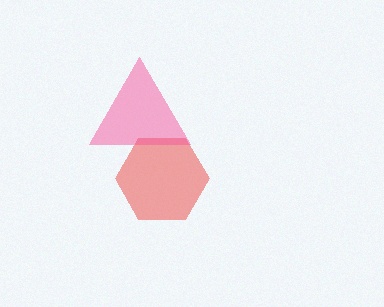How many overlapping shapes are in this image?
There are 2 overlapping shapes in the image.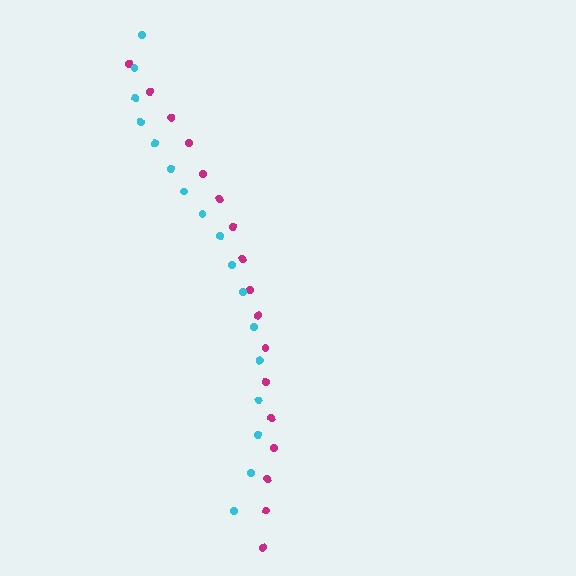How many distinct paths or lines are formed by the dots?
There are 2 distinct paths.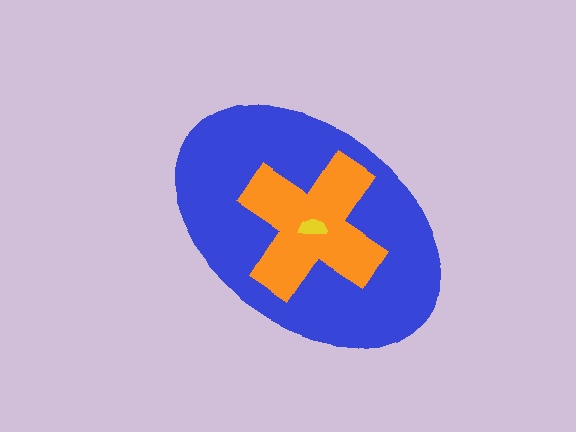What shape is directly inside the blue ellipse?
The orange cross.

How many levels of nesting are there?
3.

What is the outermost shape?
The blue ellipse.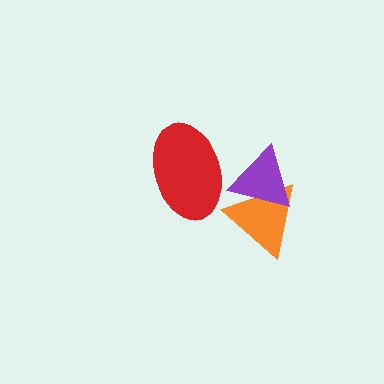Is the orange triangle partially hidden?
Yes, it is partially covered by another shape.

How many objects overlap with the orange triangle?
1 object overlaps with the orange triangle.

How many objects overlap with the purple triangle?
2 objects overlap with the purple triangle.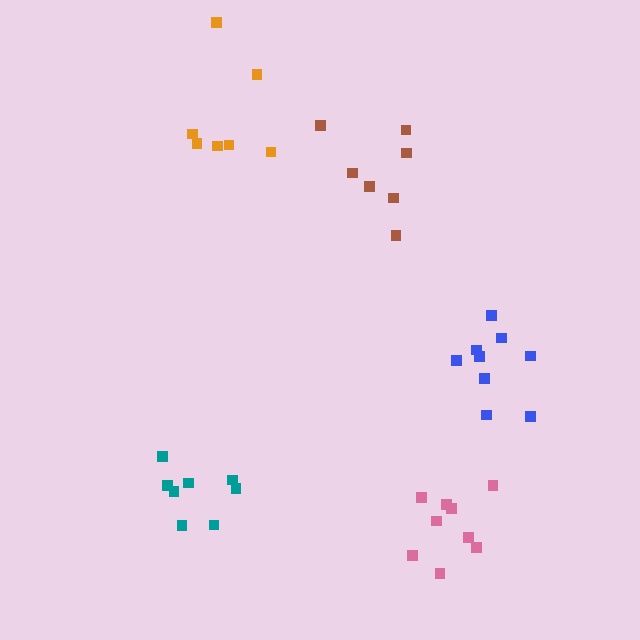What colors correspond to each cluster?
The clusters are colored: pink, blue, orange, brown, teal.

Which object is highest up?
The orange cluster is topmost.